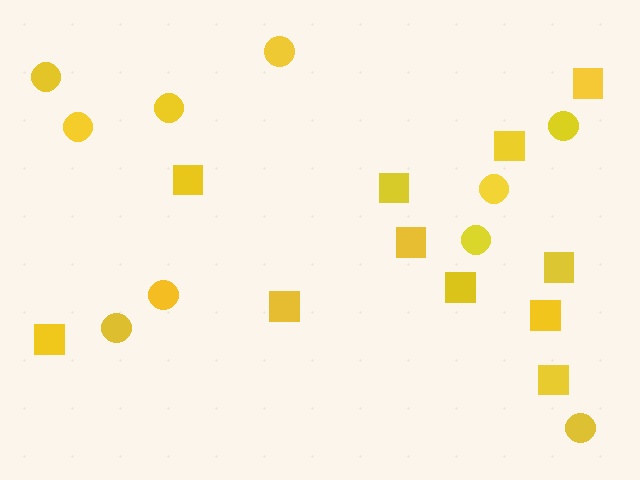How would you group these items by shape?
There are 2 groups: one group of squares (11) and one group of circles (10).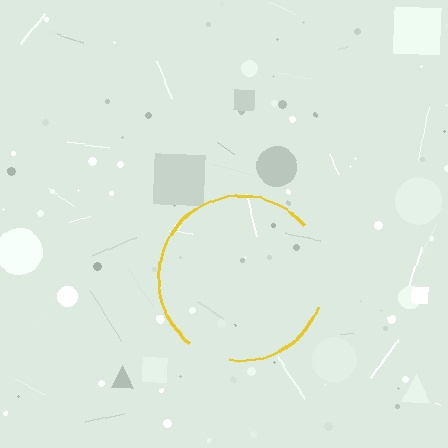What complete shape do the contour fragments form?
The contour fragments form a circle.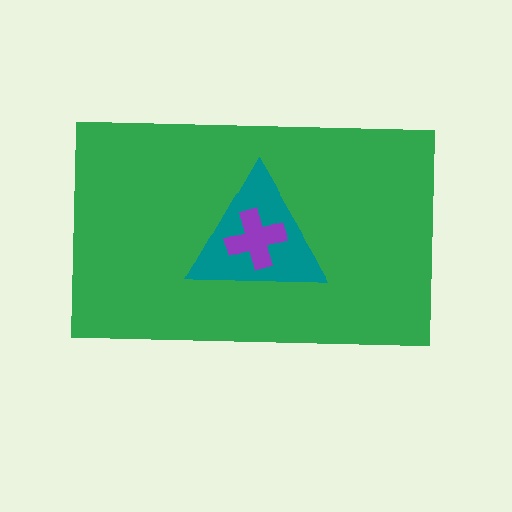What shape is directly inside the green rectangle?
The teal triangle.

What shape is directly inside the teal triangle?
The purple cross.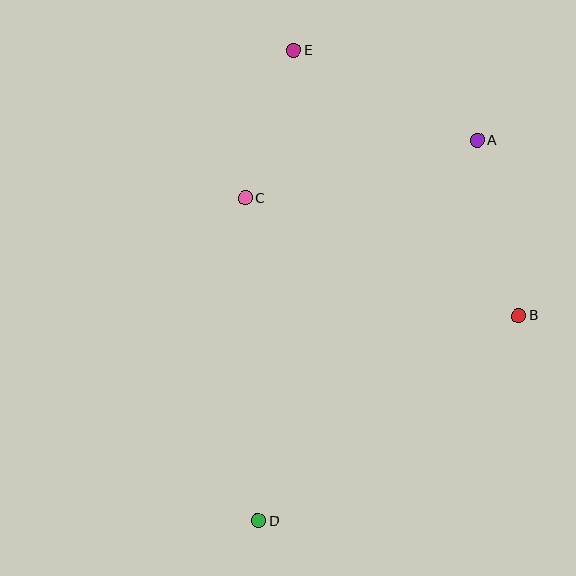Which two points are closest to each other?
Points C and E are closest to each other.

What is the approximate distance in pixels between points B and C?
The distance between B and C is approximately 298 pixels.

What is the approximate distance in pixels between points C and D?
The distance between C and D is approximately 323 pixels.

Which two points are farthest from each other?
Points D and E are farthest from each other.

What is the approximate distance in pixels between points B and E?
The distance between B and E is approximately 348 pixels.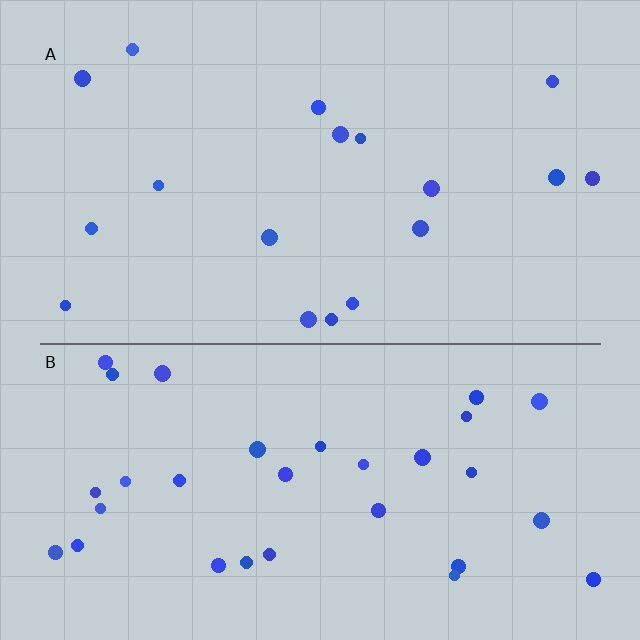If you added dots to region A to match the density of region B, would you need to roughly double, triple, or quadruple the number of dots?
Approximately double.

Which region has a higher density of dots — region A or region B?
B (the bottom).